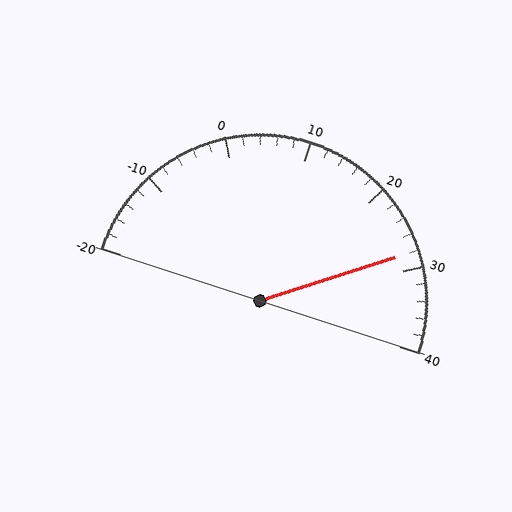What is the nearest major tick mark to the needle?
The nearest major tick mark is 30.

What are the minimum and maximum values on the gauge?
The gauge ranges from -20 to 40.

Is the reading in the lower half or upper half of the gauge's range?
The reading is in the upper half of the range (-20 to 40).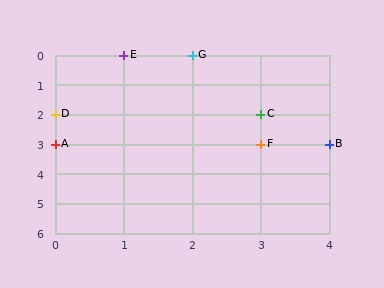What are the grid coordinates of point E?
Point E is at grid coordinates (1, 0).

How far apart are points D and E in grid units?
Points D and E are 1 column and 2 rows apart (about 2.2 grid units diagonally).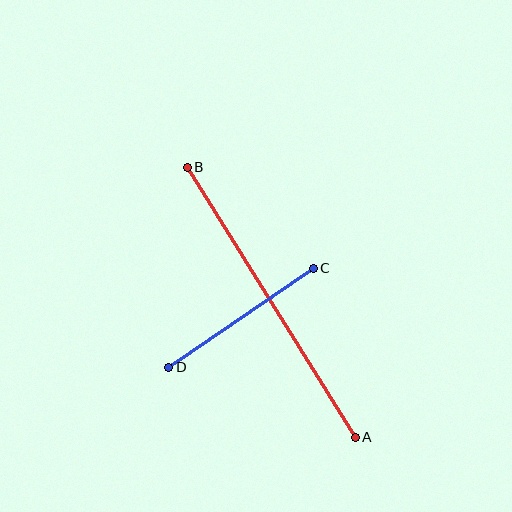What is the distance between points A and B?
The distance is approximately 318 pixels.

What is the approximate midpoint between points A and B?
The midpoint is at approximately (271, 302) pixels.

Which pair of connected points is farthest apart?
Points A and B are farthest apart.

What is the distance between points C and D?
The distance is approximately 176 pixels.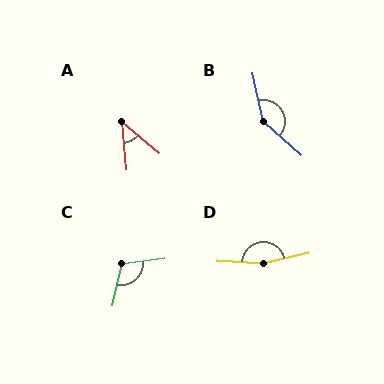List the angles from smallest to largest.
A (45°), C (109°), B (144°), D (163°).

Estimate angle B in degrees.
Approximately 144 degrees.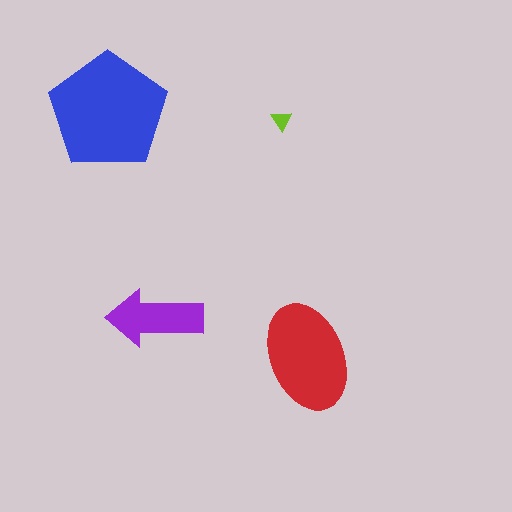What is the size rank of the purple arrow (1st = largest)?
3rd.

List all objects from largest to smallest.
The blue pentagon, the red ellipse, the purple arrow, the lime triangle.